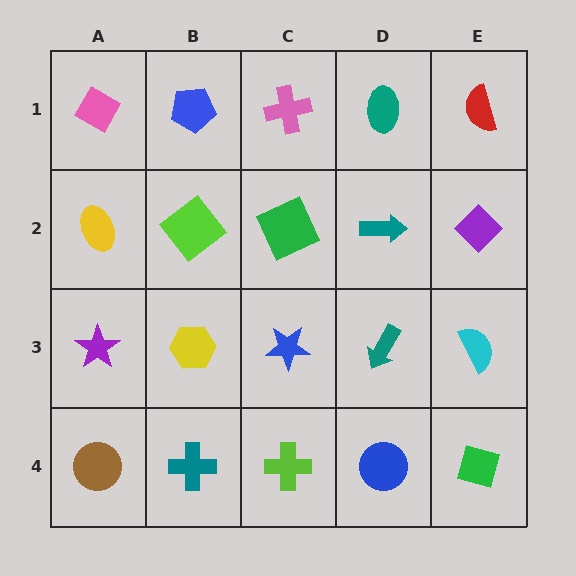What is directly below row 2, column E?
A cyan semicircle.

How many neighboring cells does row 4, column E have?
2.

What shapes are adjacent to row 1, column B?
A lime diamond (row 2, column B), a pink diamond (row 1, column A), a pink cross (row 1, column C).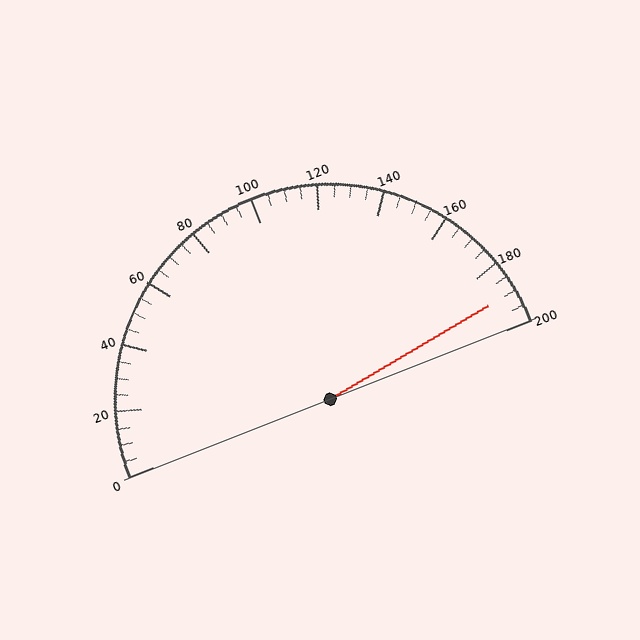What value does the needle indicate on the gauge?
The needle indicates approximately 190.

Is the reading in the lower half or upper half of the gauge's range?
The reading is in the upper half of the range (0 to 200).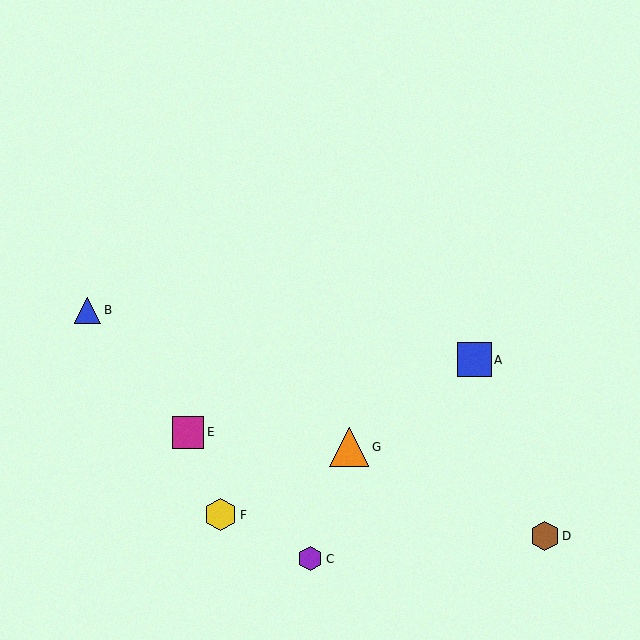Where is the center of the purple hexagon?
The center of the purple hexagon is at (310, 559).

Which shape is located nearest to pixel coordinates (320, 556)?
The purple hexagon (labeled C) at (310, 559) is nearest to that location.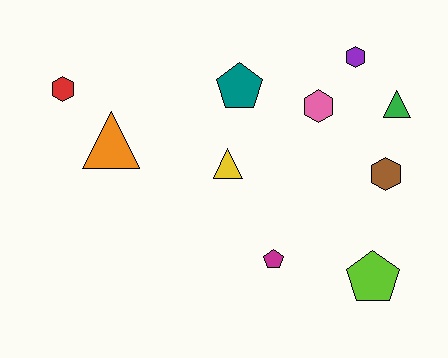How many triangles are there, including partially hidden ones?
There are 3 triangles.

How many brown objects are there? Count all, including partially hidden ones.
There is 1 brown object.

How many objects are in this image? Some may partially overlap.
There are 10 objects.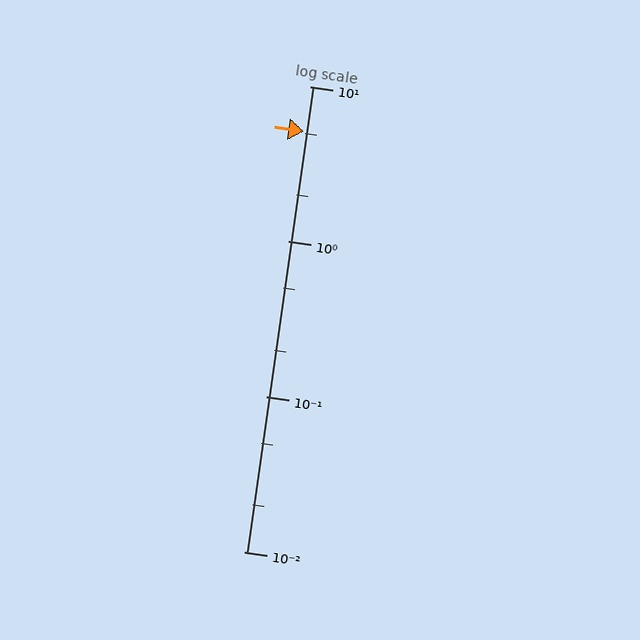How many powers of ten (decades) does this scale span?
The scale spans 3 decades, from 0.01 to 10.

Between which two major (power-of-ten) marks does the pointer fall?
The pointer is between 1 and 10.